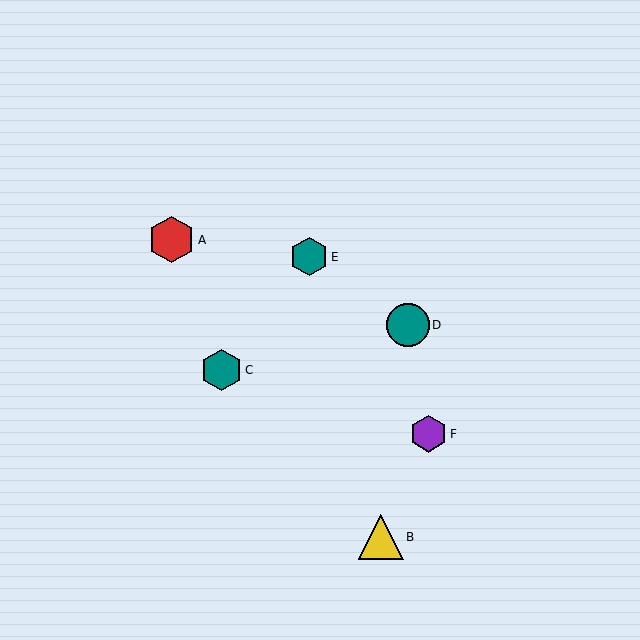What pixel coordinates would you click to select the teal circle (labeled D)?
Click at (408, 325) to select the teal circle D.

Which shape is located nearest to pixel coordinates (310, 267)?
The teal hexagon (labeled E) at (309, 257) is nearest to that location.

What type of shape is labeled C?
Shape C is a teal hexagon.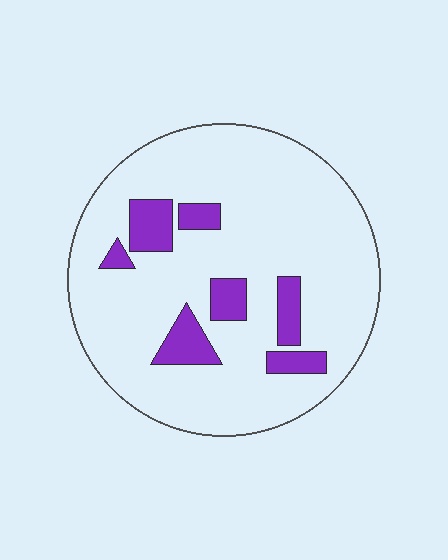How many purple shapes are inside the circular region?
7.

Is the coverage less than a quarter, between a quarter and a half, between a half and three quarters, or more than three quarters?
Less than a quarter.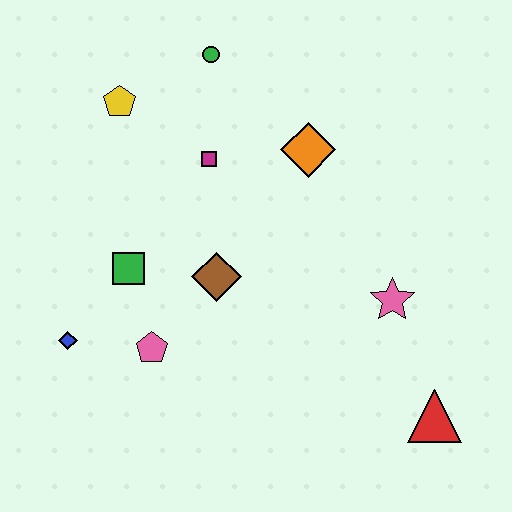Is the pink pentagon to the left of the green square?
No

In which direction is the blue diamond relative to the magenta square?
The blue diamond is below the magenta square.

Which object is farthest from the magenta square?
The red triangle is farthest from the magenta square.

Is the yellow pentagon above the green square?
Yes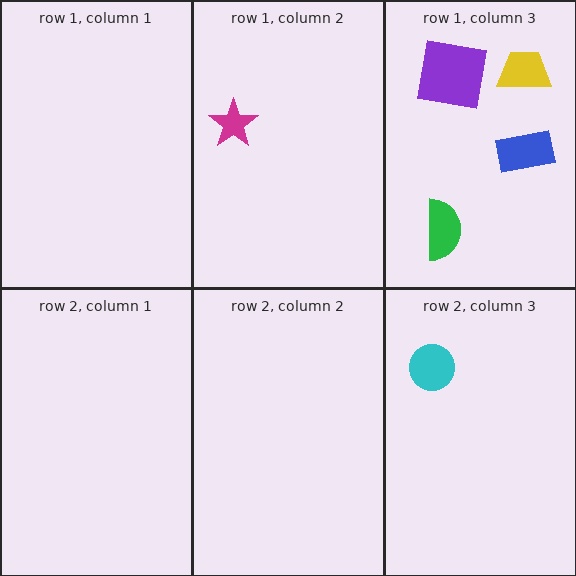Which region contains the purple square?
The row 1, column 3 region.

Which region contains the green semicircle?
The row 1, column 3 region.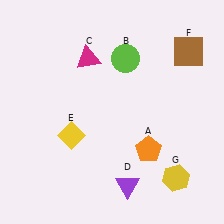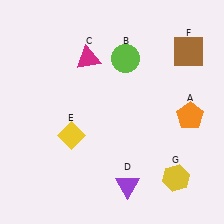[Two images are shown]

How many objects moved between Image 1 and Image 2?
1 object moved between the two images.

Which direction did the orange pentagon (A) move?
The orange pentagon (A) moved right.